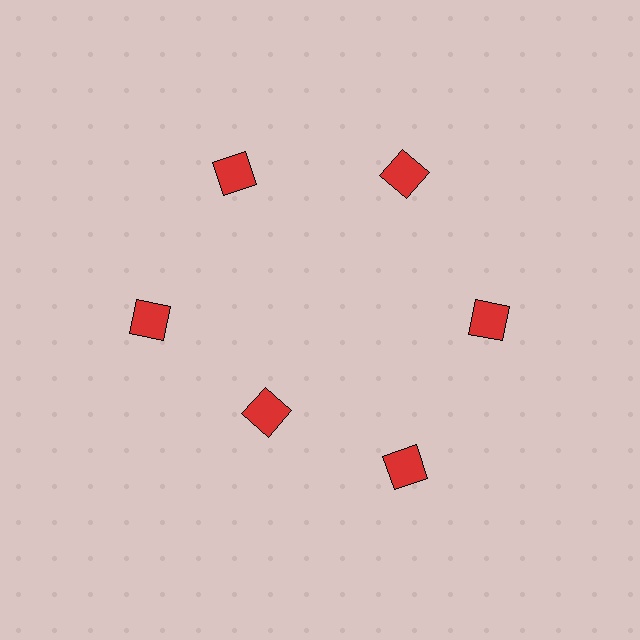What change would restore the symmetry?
The symmetry would be restored by moving it outward, back onto the ring so that all 6 squares sit at equal angles and equal distance from the center.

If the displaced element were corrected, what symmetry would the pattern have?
It would have 6-fold rotational symmetry — the pattern would map onto itself every 60 degrees.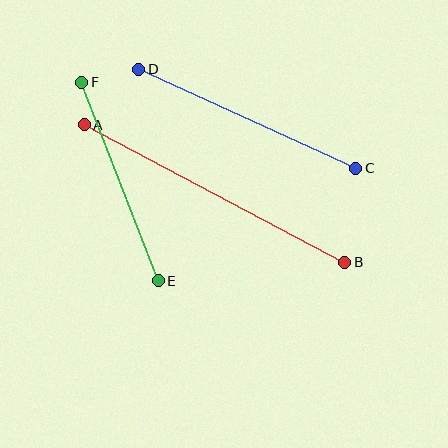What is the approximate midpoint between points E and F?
The midpoint is at approximately (120, 181) pixels.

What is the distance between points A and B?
The distance is approximately 295 pixels.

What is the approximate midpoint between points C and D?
The midpoint is at approximately (247, 119) pixels.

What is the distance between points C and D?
The distance is approximately 239 pixels.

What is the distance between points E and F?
The distance is approximately 213 pixels.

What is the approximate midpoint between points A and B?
The midpoint is at approximately (215, 194) pixels.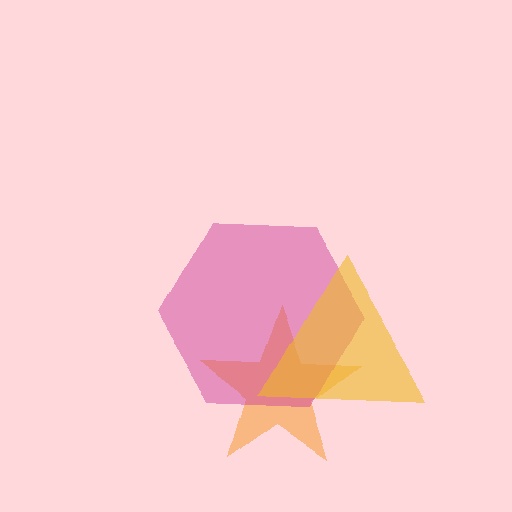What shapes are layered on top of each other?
The layered shapes are: an orange star, a magenta hexagon, a yellow triangle.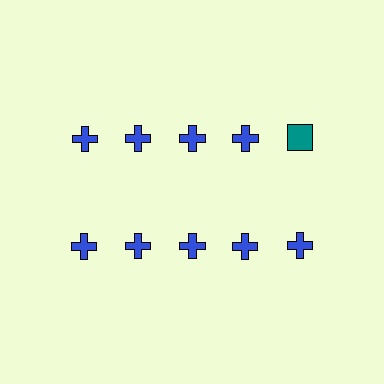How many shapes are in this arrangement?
There are 10 shapes arranged in a grid pattern.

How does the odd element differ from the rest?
It differs in both color (teal instead of blue) and shape (square instead of cross).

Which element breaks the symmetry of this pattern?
The teal square in the top row, rightmost column breaks the symmetry. All other shapes are blue crosses.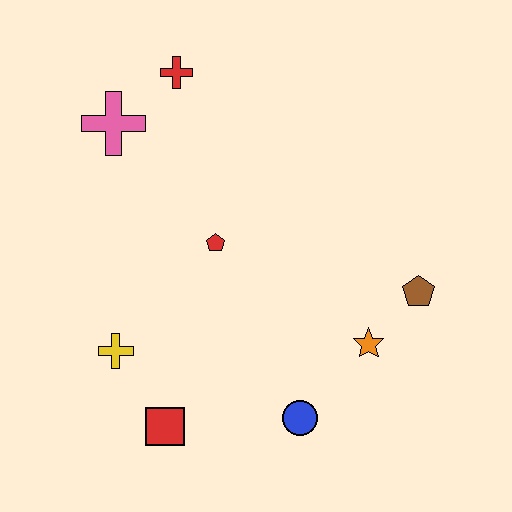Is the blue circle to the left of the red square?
No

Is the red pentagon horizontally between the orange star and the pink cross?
Yes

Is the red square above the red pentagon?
No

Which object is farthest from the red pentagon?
The brown pentagon is farthest from the red pentagon.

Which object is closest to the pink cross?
The red cross is closest to the pink cross.